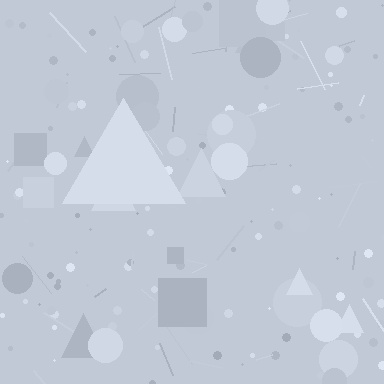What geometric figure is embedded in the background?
A triangle is embedded in the background.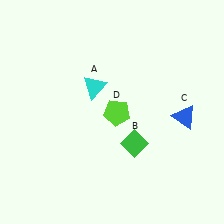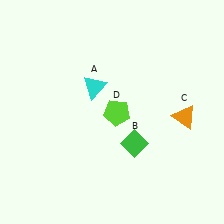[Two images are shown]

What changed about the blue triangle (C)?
In Image 1, C is blue. In Image 2, it changed to orange.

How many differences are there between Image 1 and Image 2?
There is 1 difference between the two images.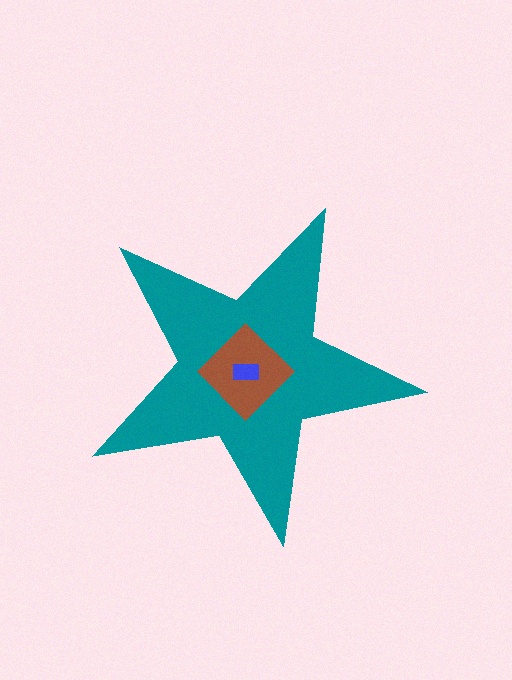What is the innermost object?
The blue rectangle.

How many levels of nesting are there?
3.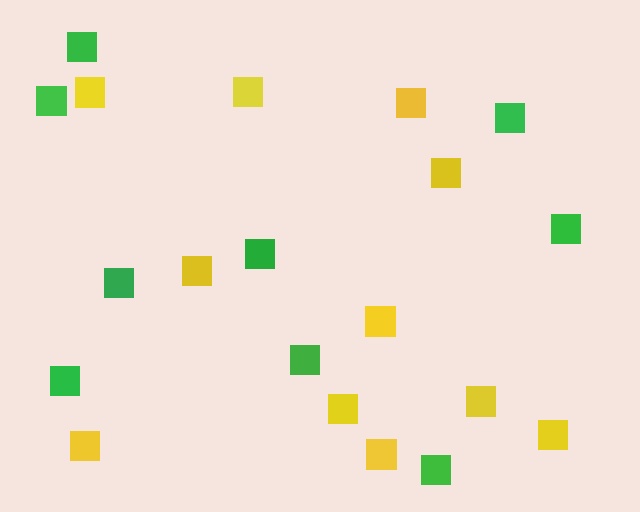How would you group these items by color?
There are 2 groups: one group of yellow squares (11) and one group of green squares (9).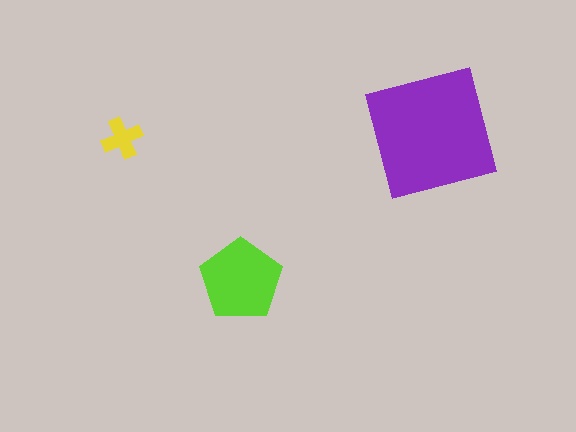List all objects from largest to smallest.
The purple square, the lime pentagon, the yellow cross.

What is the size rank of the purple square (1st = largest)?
1st.